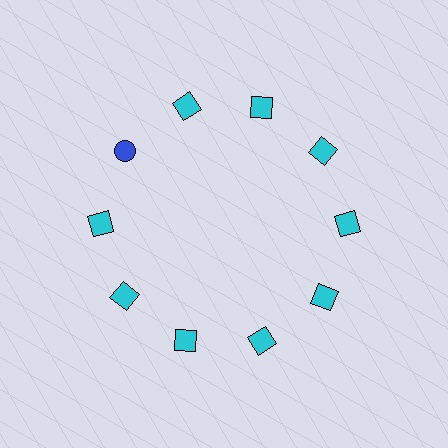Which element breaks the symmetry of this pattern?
The blue circle at roughly the 10 o'clock position breaks the symmetry. All other shapes are cyan squares.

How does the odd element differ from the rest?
It differs in both color (blue instead of cyan) and shape (circle instead of square).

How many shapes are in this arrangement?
There are 10 shapes arranged in a ring pattern.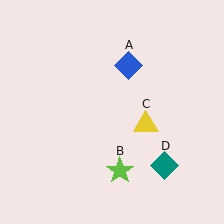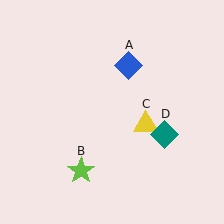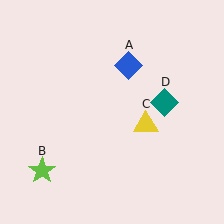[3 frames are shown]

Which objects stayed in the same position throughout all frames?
Blue diamond (object A) and yellow triangle (object C) remained stationary.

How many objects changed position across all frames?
2 objects changed position: lime star (object B), teal diamond (object D).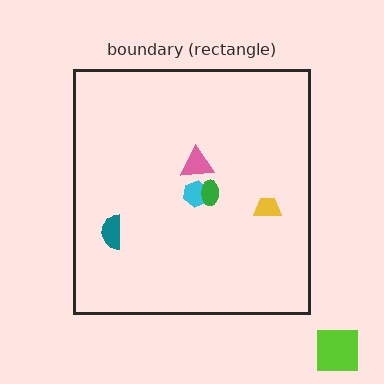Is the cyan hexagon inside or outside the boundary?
Inside.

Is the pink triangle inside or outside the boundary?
Inside.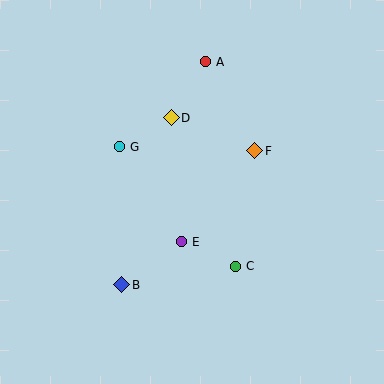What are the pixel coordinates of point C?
Point C is at (236, 266).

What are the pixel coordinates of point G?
Point G is at (120, 147).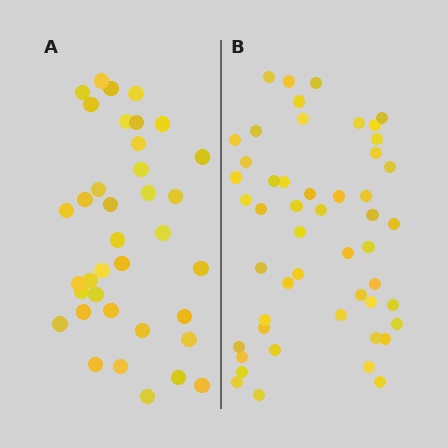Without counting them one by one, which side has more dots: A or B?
Region B (the right region) has more dots.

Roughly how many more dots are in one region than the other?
Region B has approximately 15 more dots than region A.